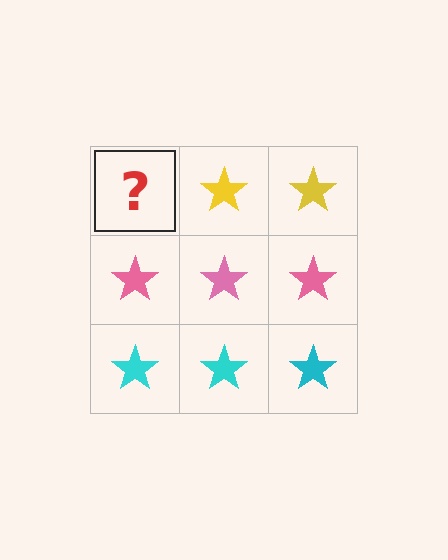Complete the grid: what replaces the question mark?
The question mark should be replaced with a yellow star.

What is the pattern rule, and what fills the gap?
The rule is that each row has a consistent color. The gap should be filled with a yellow star.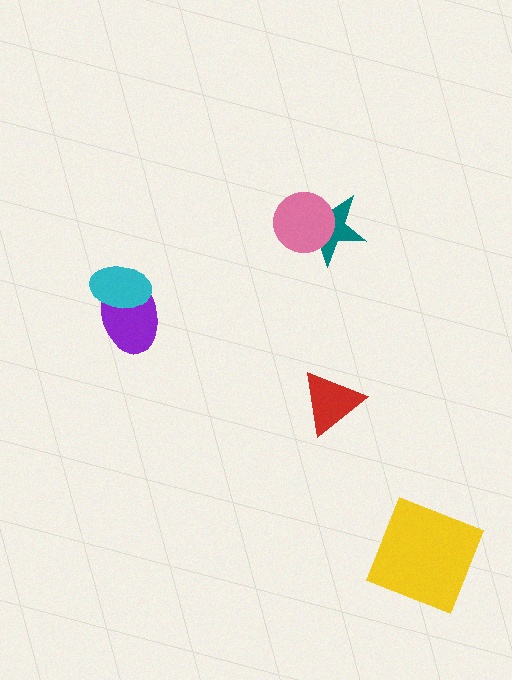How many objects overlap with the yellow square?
0 objects overlap with the yellow square.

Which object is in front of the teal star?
The pink circle is in front of the teal star.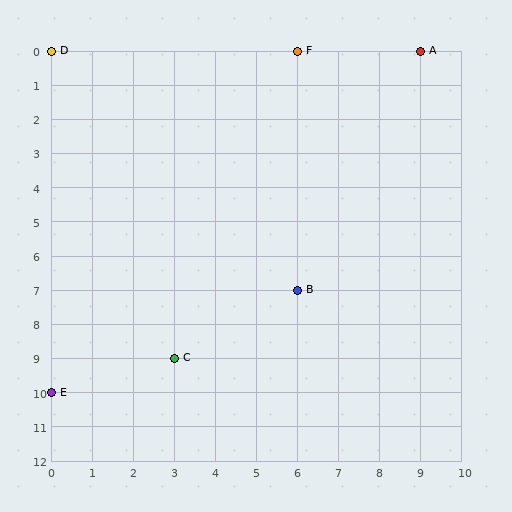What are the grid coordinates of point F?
Point F is at grid coordinates (6, 0).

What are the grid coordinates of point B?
Point B is at grid coordinates (6, 7).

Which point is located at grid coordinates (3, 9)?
Point C is at (3, 9).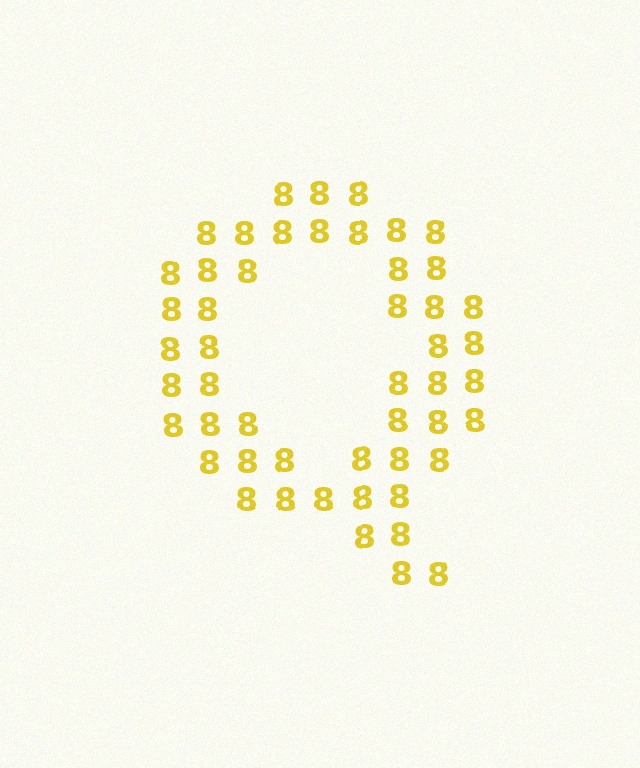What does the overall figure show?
The overall figure shows the letter Q.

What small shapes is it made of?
It is made of small digit 8's.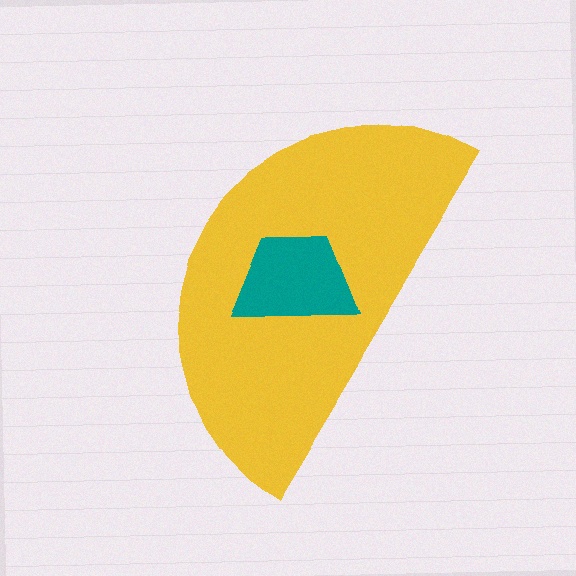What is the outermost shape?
The yellow semicircle.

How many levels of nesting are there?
2.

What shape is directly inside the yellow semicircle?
The teal trapezoid.